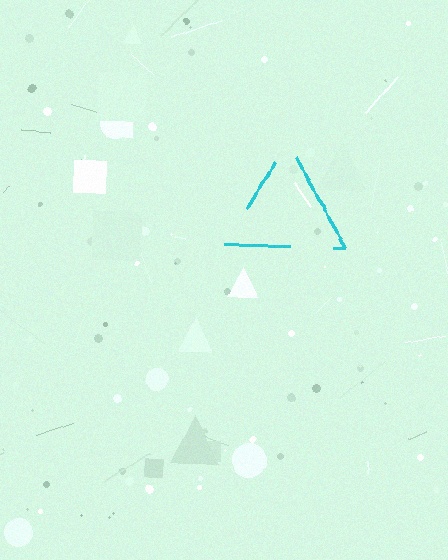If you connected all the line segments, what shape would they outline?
They would outline a triangle.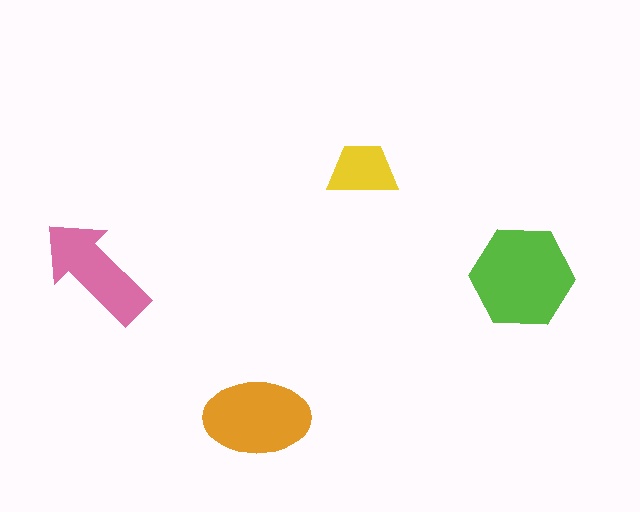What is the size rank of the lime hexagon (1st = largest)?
1st.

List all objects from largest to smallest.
The lime hexagon, the orange ellipse, the pink arrow, the yellow trapezoid.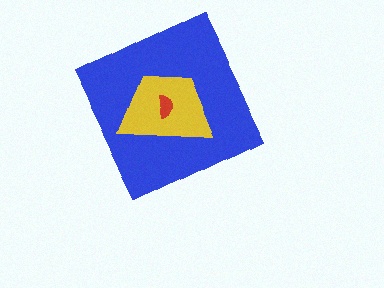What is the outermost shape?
The blue diamond.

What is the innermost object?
The red semicircle.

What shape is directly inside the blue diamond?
The yellow trapezoid.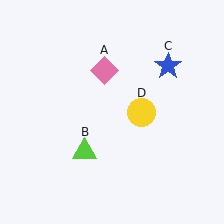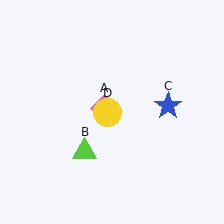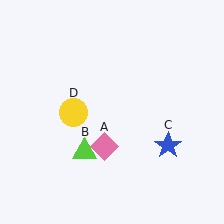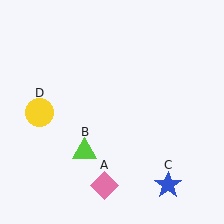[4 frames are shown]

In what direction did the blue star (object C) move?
The blue star (object C) moved down.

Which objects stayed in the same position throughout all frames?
Lime triangle (object B) remained stationary.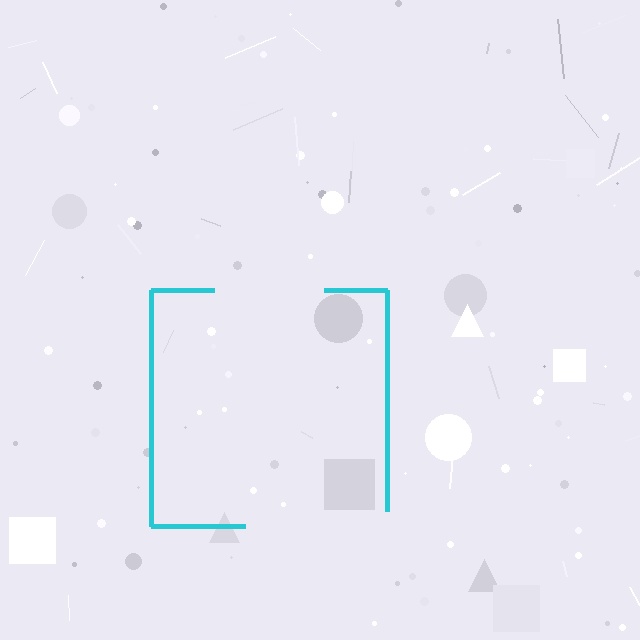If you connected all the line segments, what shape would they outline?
They would outline a square.